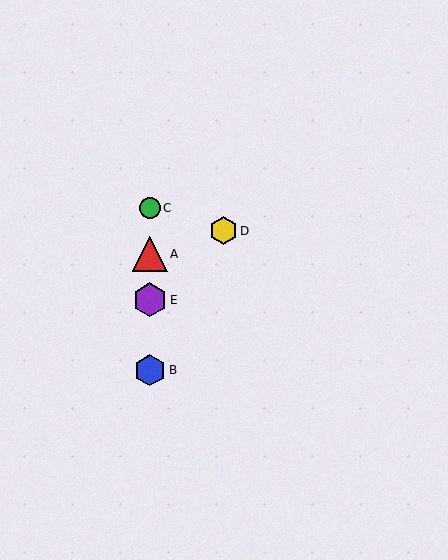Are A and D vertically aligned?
No, A is at x≈150 and D is at x≈223.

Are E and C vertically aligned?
Yes, both are at x≈150.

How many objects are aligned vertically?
4 objects (A, B, C, E) are aligned vertically.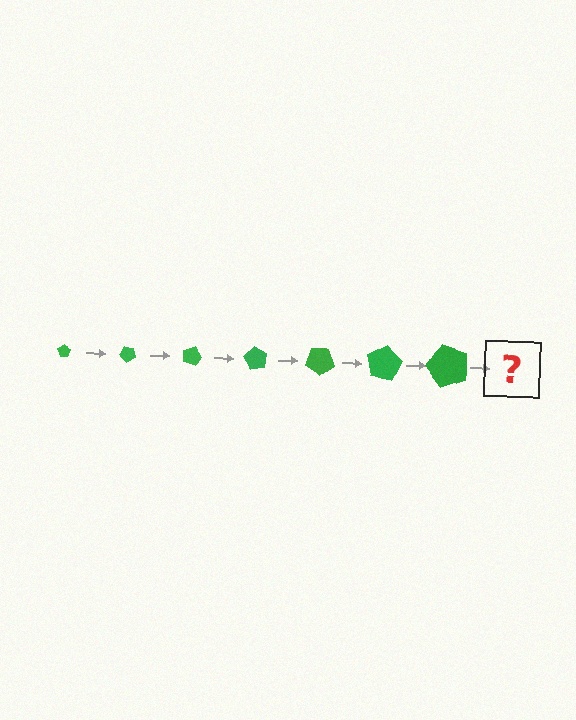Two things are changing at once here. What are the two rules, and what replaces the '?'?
The two rules are that the pentagon grows larger each step and it rotates 45 degrees each step. The '?' should be a pentagon, larger than the previous one and rotated 315 degrees from the start.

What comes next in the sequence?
The next element should be a pentagon, larger than the previous one and rotated 315 degrees from the start.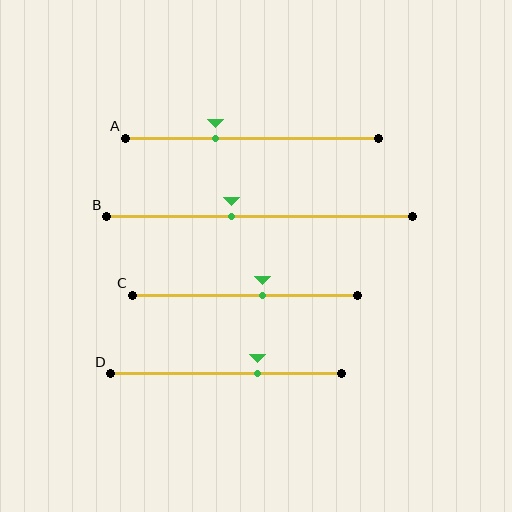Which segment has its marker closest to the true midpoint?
Segment C has its marker closest to the true midpoint.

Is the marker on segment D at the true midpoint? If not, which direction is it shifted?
No, the marker on segment D is shifted to the right by about 14% of the segment length.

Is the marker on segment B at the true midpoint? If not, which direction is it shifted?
No, the marker on segment B is shifted to the left by about 9% of the segment length.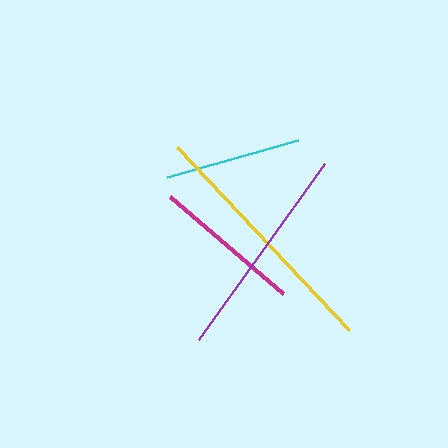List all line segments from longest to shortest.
From longest to shortest: yellow, purple, magenta, cyan.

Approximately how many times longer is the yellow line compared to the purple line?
The yellow line is approximately 1.2 times the length of the purple line.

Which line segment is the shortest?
The cyan line is the shortest at approximately 136 pixels.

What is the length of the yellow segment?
The yellow segment is approximately 250 pixels long.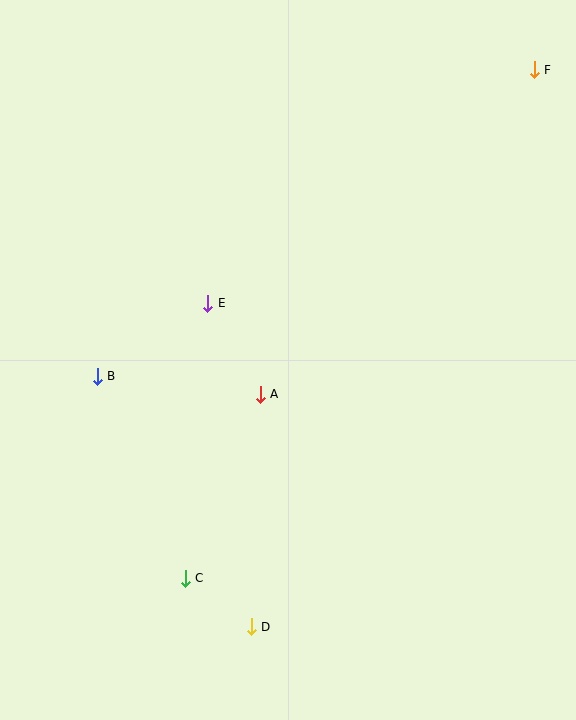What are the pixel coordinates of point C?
Point C is at (185, 578).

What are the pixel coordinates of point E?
Point E is at (208, 303).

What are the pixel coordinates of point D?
Point D is at (251, 627).